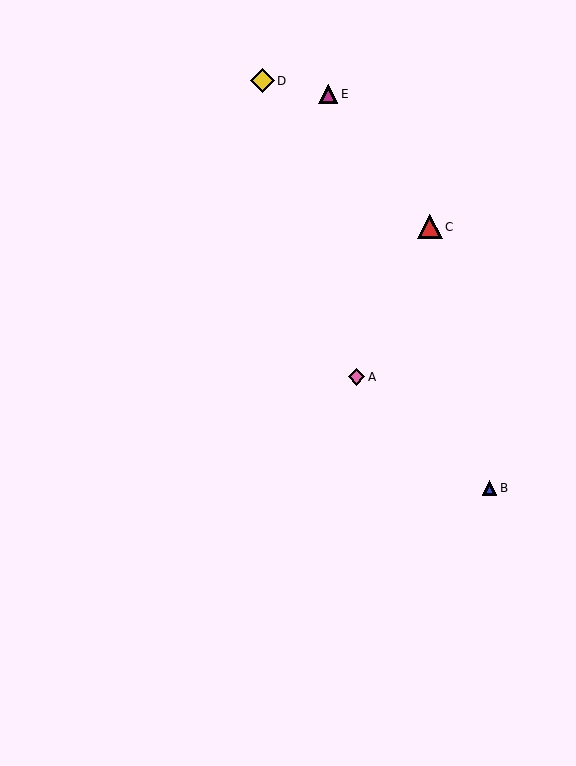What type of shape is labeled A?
Shape A is a pink diamond.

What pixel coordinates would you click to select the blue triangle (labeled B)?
Click at (489, 488) to select the blue triangle B.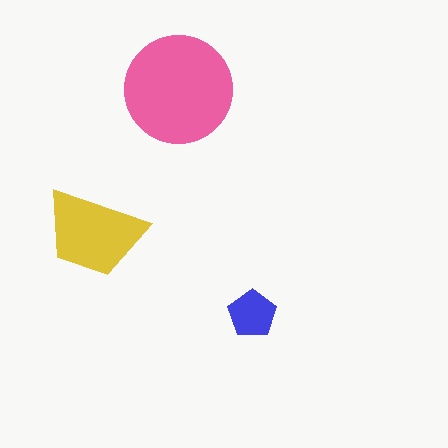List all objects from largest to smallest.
The pink circle, the yellow trapezoid, the blue pentagon.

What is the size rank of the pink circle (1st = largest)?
1st.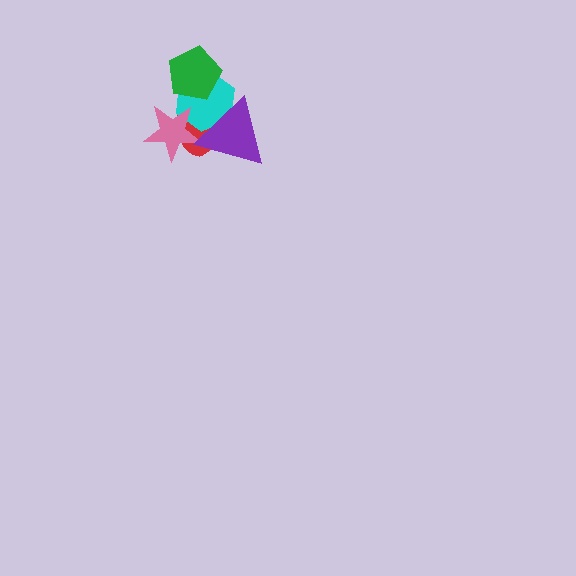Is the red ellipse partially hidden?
Yes, it is partially covered by another shape.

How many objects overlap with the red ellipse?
4 objects overlap with the red ellipse.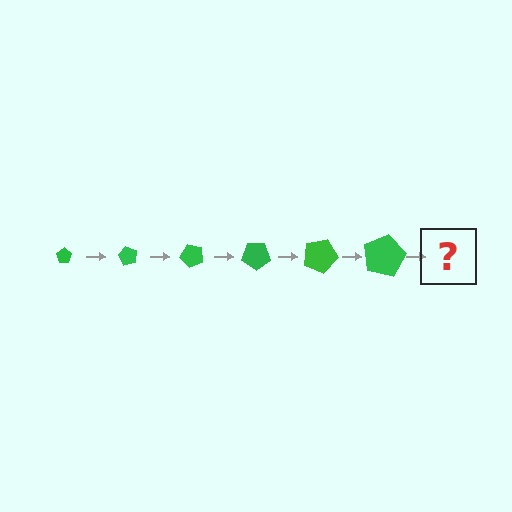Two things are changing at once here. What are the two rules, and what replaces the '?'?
The two rules are that the pentagon grows larger each step and it rotates 60 degrees each step. The '?' should be a pentagon, larger than the previous one and rotated 360 degrees from the start.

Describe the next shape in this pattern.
It should be a pentagon, larger than the previous one and rotated 360 degrees from the start.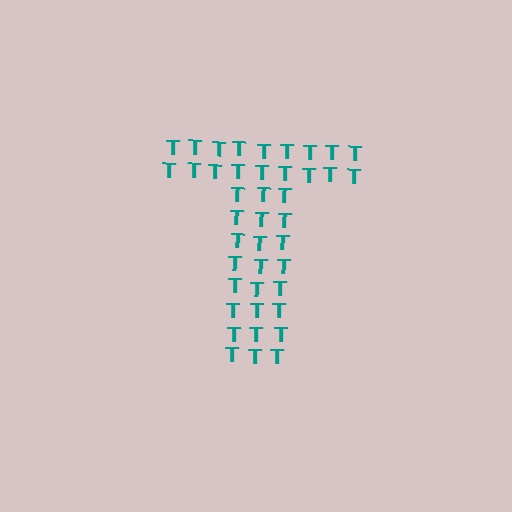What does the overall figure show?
The overall figure shows the letter T.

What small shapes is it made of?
It is made of small letter T's.